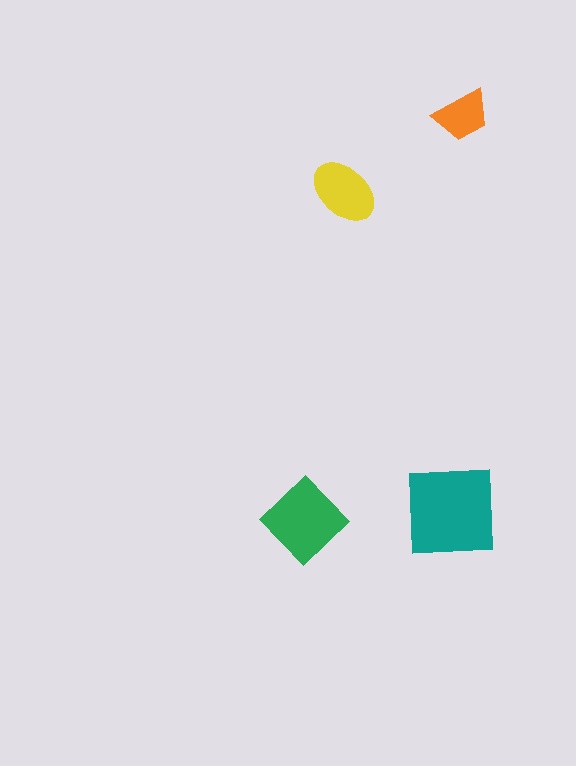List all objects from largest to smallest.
The teal square, the green diamond, the yellow ellipse, the orange trapezoid.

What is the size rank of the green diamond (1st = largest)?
2nd.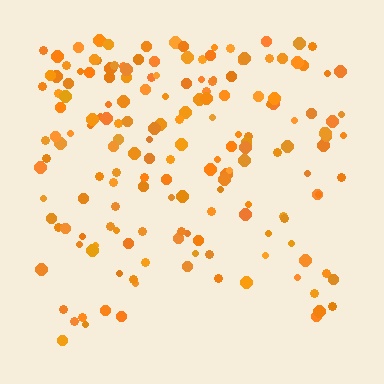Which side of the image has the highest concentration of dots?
The top.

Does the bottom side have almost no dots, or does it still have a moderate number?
Still a moderate number, just noticeably fewer than the top.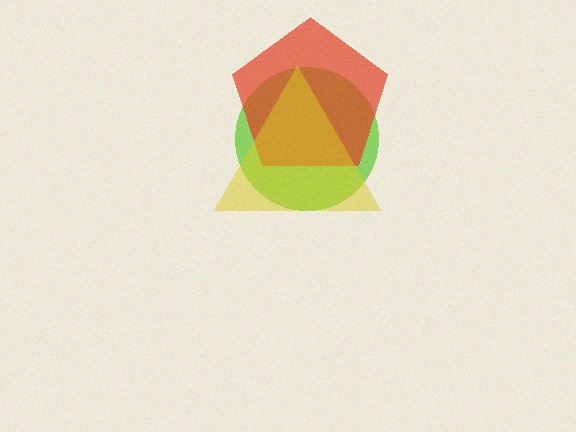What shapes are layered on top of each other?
The layered shapes are: a lime circle, a red pentagon, a yellow triangle.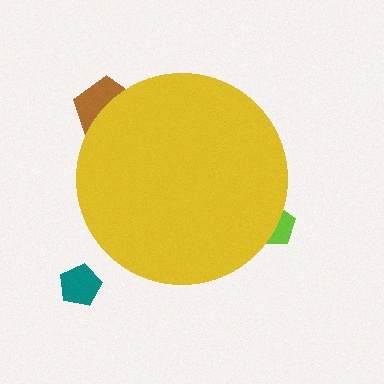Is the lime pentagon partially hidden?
Yes, the lime pentagon is partially hidden behind the yellow circle.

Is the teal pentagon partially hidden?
No, the teal pentagon is fully visible.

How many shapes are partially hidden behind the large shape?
2 shapes are partially hidden.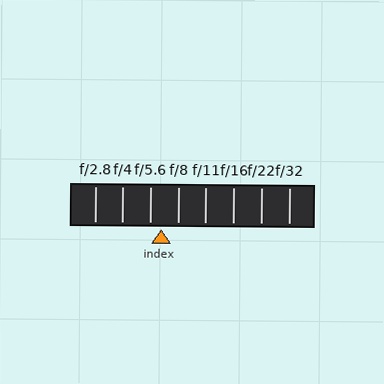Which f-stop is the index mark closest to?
The index mark is closest to f/5.6.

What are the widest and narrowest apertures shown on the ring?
The widest aperture shown is f/2.8 and the narrowest is f/32.